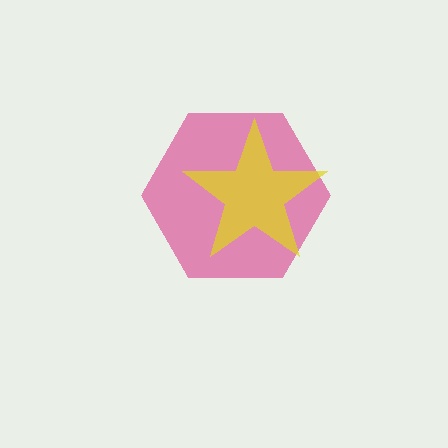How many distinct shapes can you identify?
There are 2 distinct shapes: a magenta hexagon, a yellow star.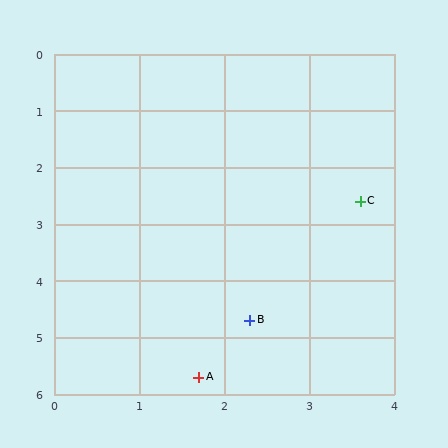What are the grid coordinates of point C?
Point C is at approximately (3.6, 2.6).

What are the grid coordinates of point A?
Point A is at approximately (1.7, 5.7).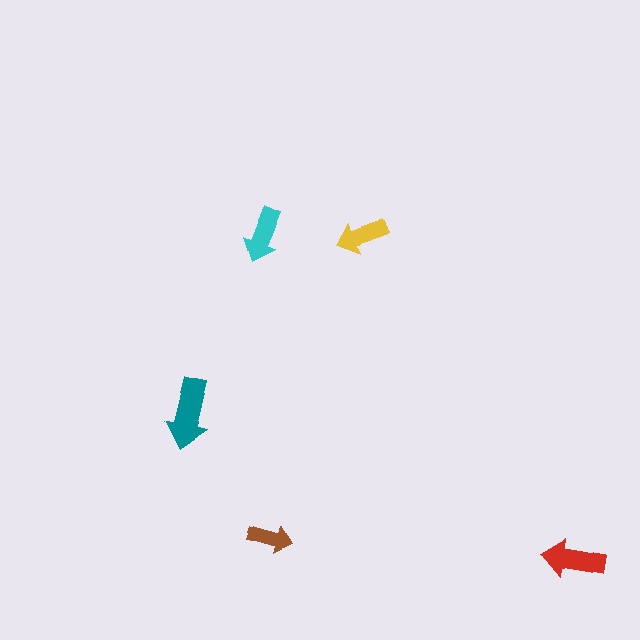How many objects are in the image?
There are 5 objects in the image.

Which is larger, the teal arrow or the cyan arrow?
The teal one.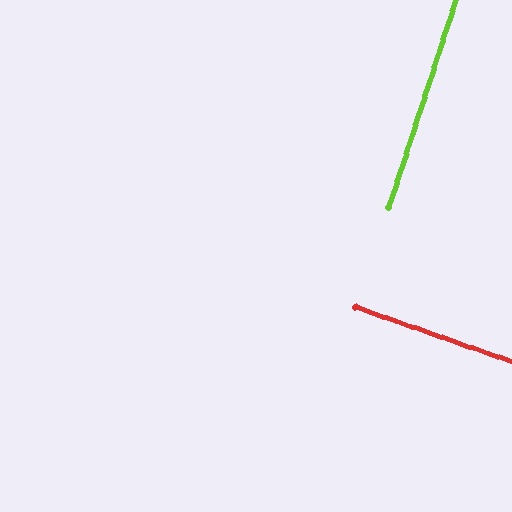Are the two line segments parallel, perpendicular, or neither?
Perpendicular — they meet at approximately 88°.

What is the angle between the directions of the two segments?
Approximately 88 degrees.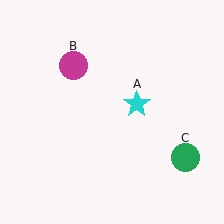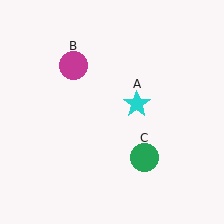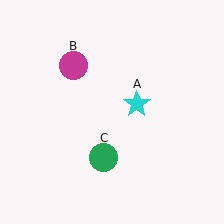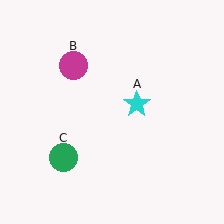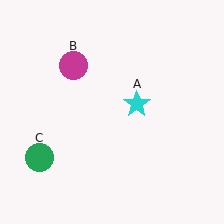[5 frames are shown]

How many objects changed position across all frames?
1 object changed position: green circle (object C).